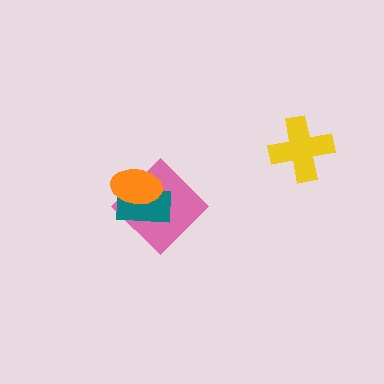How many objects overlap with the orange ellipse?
2 objects overlap with the orange ellipse.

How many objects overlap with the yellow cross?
0 objects overlap with the yellow cross.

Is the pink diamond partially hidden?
Yes, it is partially covered by another shape.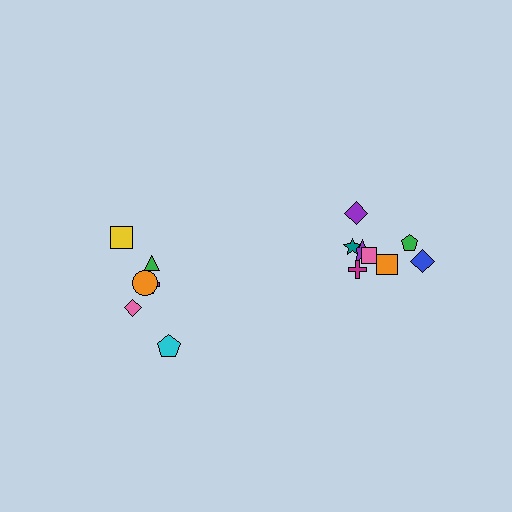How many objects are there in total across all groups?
There are 14 objects.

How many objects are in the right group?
There are 8 objects.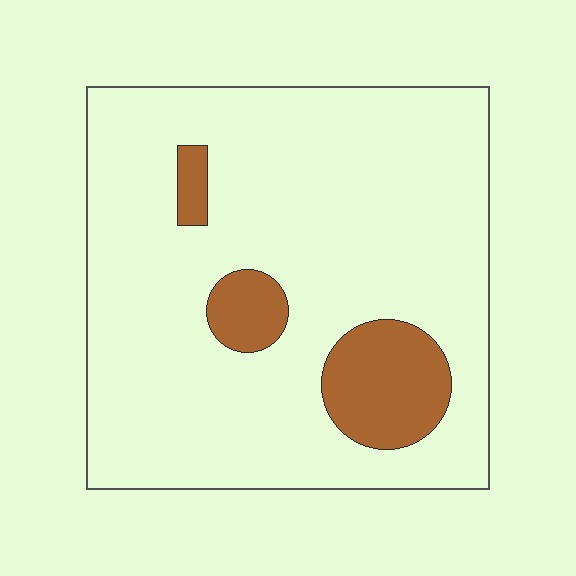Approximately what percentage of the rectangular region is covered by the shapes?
Approximately 15%.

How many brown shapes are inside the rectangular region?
3.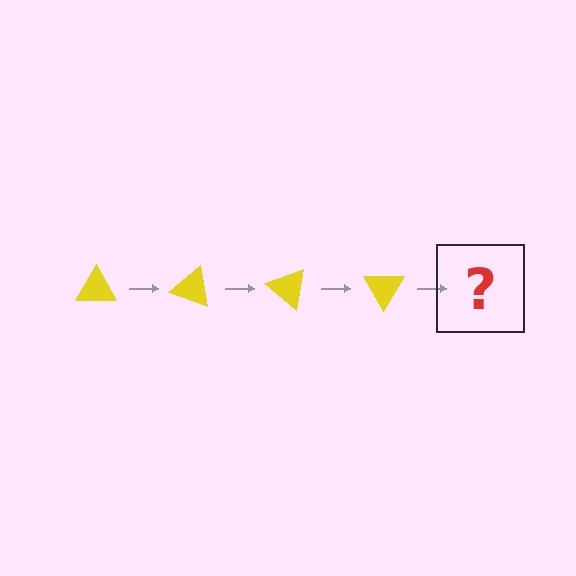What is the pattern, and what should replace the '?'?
The pattern is that the triangle rotates 20 degrees each step. The '?' should be a yellow triangle rotated 80 degrees.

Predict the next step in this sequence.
The next step is a yellow triangle rotated 80 degrees.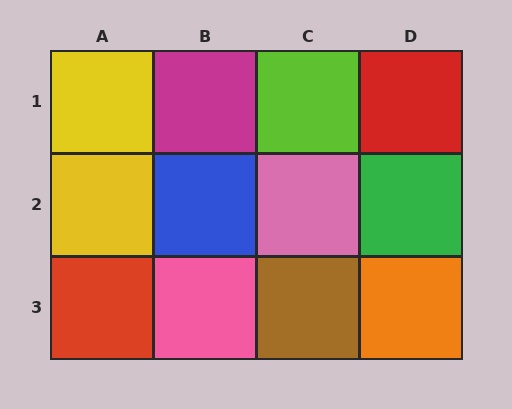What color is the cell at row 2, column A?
Yellow.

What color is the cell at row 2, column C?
Pink.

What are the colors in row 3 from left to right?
Red, pink, brown, orange.